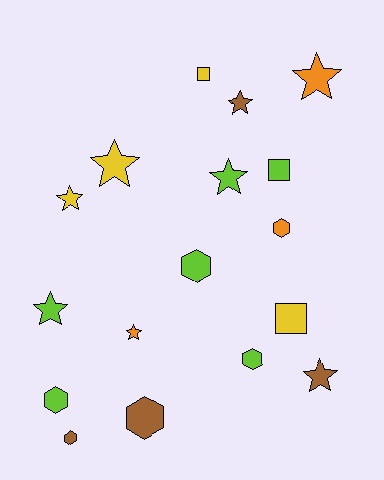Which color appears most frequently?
Lime, with 6 objects.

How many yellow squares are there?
There are 2 yellow squares.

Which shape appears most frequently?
Star, with 8 objects.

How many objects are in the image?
There are 17 objects.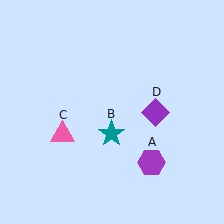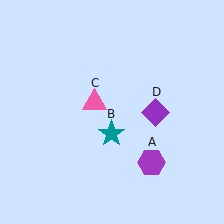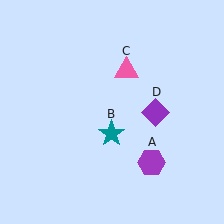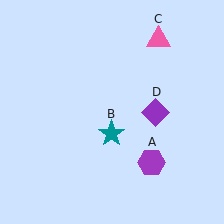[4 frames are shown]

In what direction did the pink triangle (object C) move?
The pink triangle (object C) moved up and to the right.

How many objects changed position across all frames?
1 object changed position: pink triangle (object C).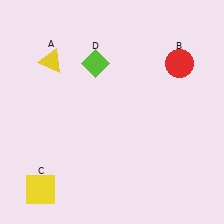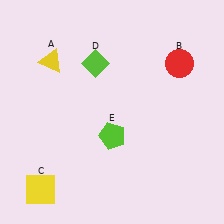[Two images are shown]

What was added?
A lime pentagon (E) was added in Image 2.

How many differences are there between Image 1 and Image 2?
There is 1 difference between the two images.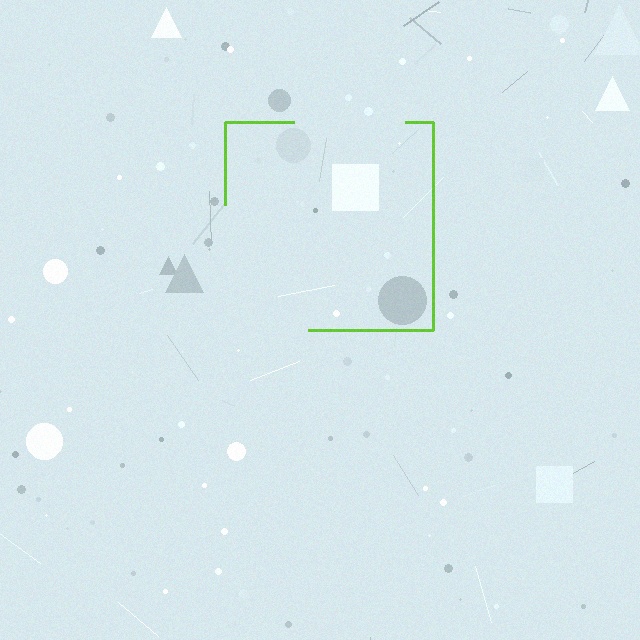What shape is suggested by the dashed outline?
The dashed outline suggests a square.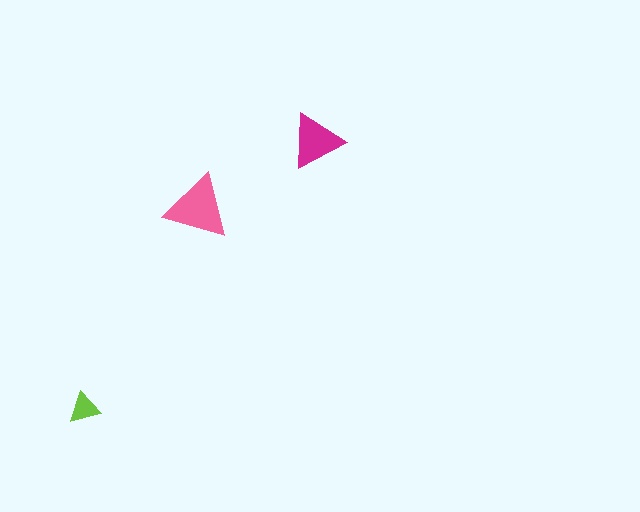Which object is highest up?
The magenta triangle is topmost.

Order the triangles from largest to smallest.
the pink one, the magenta one, the lime one.